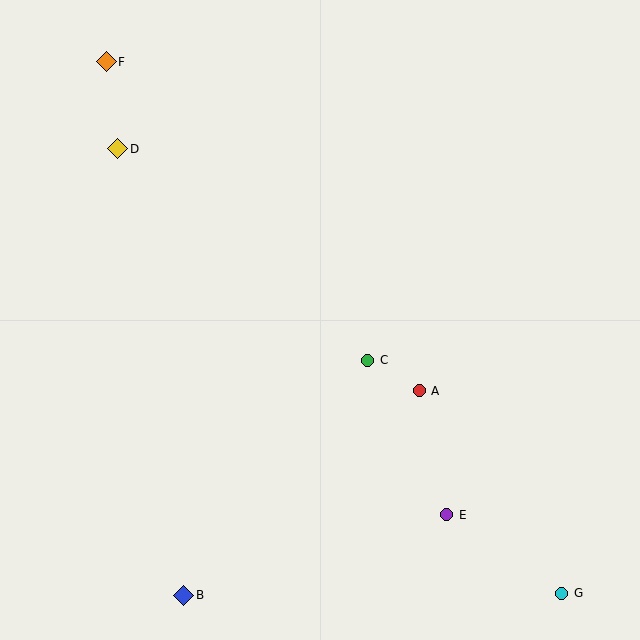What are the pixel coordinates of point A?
Point A is at (419, 391).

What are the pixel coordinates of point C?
Point C is at (368, 360).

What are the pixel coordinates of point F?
Point F is at (106, 62).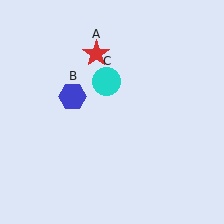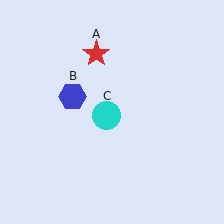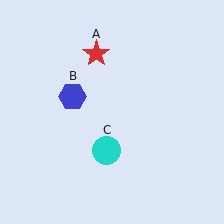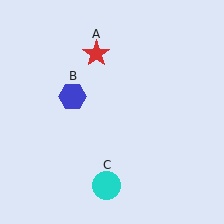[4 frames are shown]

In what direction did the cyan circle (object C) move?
The cyan circle (object C) moved down.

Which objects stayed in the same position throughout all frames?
Red star (object A) and blue hexagon (object B) remained stationary.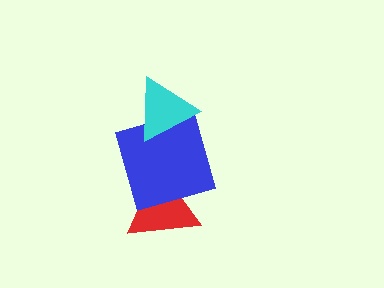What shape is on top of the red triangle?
The blue square is on top of the red triangle.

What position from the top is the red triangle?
The red triangle is 3rd from the top.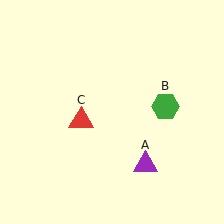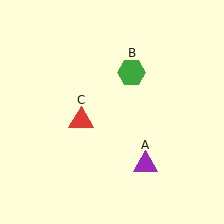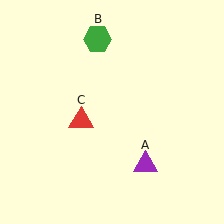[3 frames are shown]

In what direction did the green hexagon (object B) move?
The green hexagon (object B) moved up and to the left.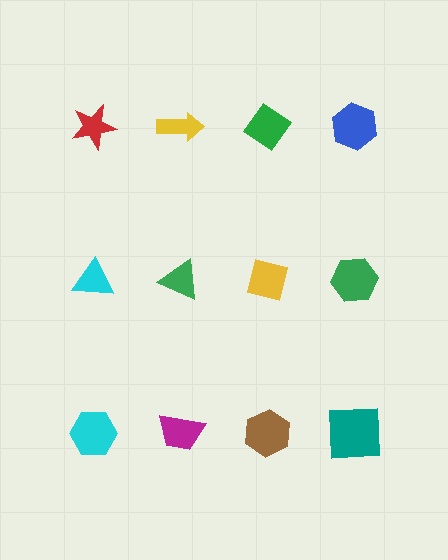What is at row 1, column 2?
A yellow arrow.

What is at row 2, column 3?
A yellow square.